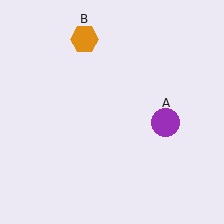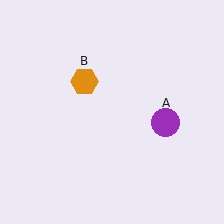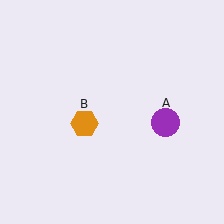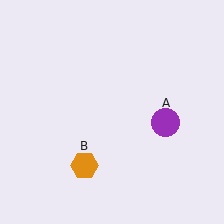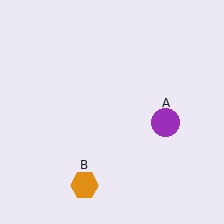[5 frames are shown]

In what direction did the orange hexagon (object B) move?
The orange hexagon (object B) moved down.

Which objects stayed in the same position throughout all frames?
Purple circle (object A) remained stationary.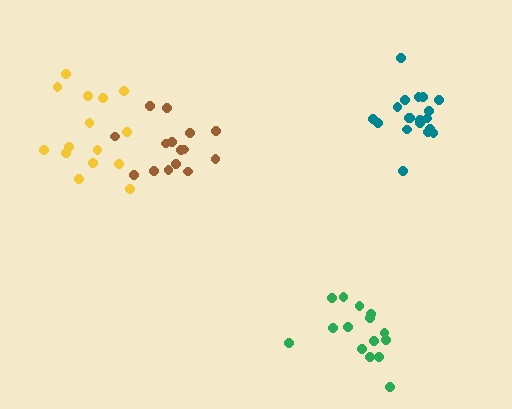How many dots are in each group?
Group 1: 15 dots, Group 2: 19 dots, Group 3: 15 dots, Group 4: 15 dots (64 total).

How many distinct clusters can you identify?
There are 4 distinct clusters.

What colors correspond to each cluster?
The clusters are colored: brown, teal, yellow, green.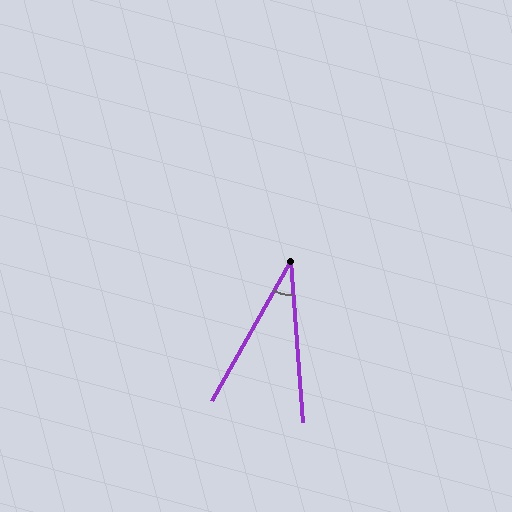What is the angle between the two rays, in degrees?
Approximately 34 degrees.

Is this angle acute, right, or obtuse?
It is acute.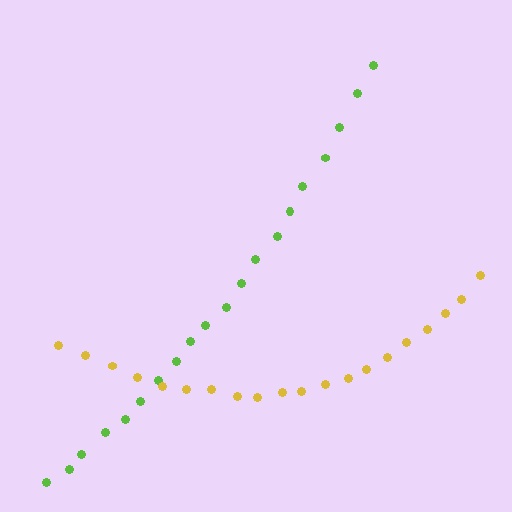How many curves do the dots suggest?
There are 2 distinct paths.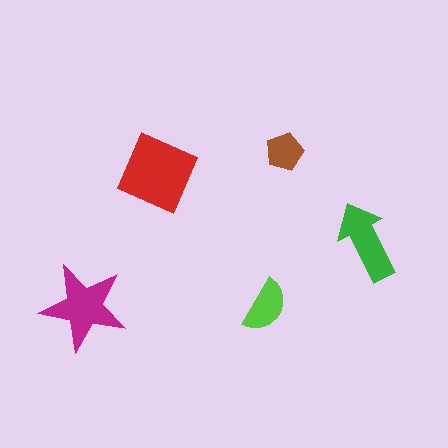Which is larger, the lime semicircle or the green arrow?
The green arrow.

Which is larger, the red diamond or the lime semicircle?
The red diamond.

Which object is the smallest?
The brown pentagon.